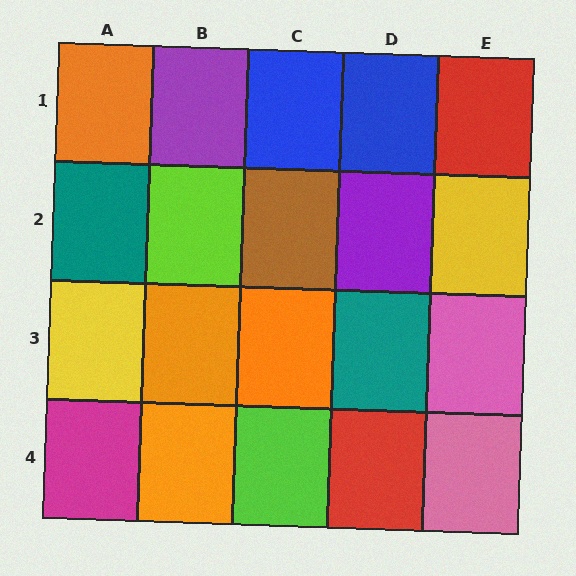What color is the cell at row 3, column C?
Orange.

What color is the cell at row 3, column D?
Teal.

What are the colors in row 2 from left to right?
Teal, lime, brown, purple, yellow.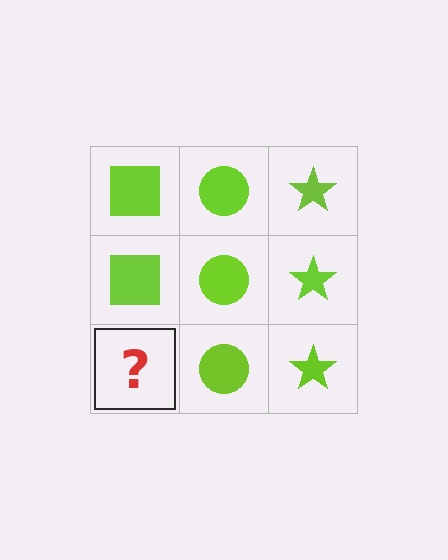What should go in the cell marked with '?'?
The missing cell should contain a lime square.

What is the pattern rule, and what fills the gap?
The rule is that each column has a consistent shape. The gap should be filled with a lime square.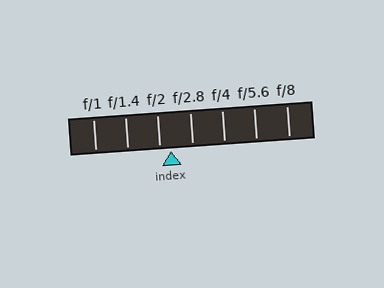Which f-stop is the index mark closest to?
The index mark is closest to f/2.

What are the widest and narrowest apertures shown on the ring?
The widest aperture shown is f/1 and the narrowest is f/8.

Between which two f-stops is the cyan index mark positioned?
The index mark is between f/2 and f/2.8.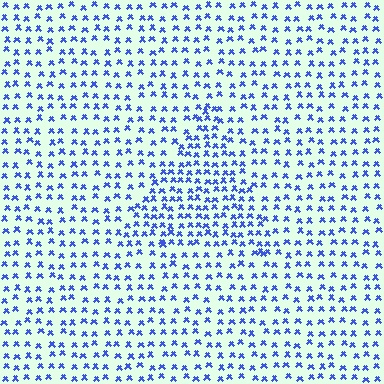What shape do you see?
I see a triangle.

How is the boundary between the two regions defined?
The boundary is defined by a change in element density (approximately 1.6x ratio). All elements are the same color, size, and shape.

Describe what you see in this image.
The image contains small blue elements arranged at two different densities. A triangle-shaped region is visible where the elements are more densely packed than the surrounding area.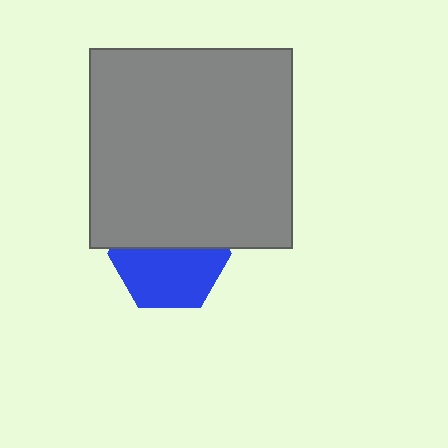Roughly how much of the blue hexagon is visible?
About half of it is visible (roughly 55%).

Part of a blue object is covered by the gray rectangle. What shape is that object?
It is a hexagon.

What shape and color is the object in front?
The object in front is a gray rectangle.